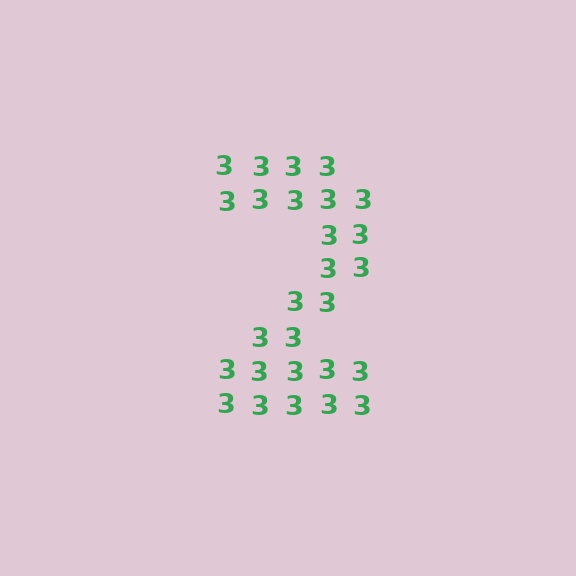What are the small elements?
The small elements are digit 3's.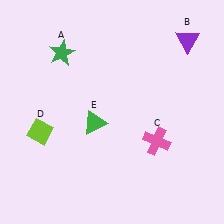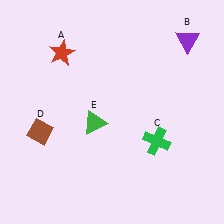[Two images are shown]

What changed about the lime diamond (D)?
In Image 1, D is lime. In Image 2, it changed to brown.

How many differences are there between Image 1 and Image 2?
There are 3 differences between the two images.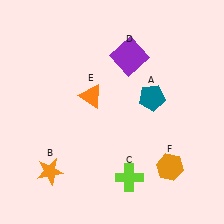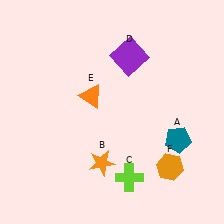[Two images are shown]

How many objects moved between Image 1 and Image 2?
2 objects moved between the two images.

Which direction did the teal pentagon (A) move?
The teal pentagon (A) moved down.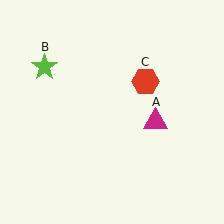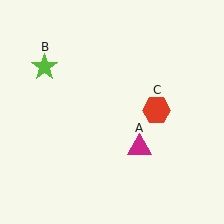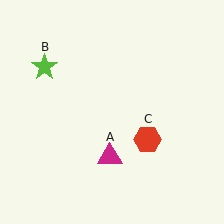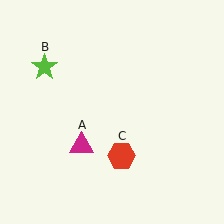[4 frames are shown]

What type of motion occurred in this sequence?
The magenta triangle (object A), red hexagon (object C) rotated clockwise around the center of the scene.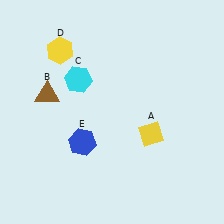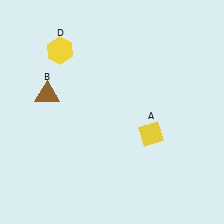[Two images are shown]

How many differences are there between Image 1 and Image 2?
There are 2 differences between the two images.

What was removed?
The blue hexagon (E), the cyan hexagon (C) were removed in Image 2.